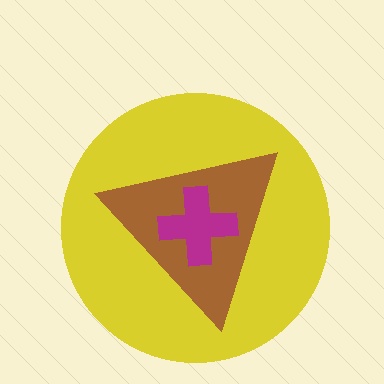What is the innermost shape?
The magenta cross.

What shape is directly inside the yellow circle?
The brown triangle.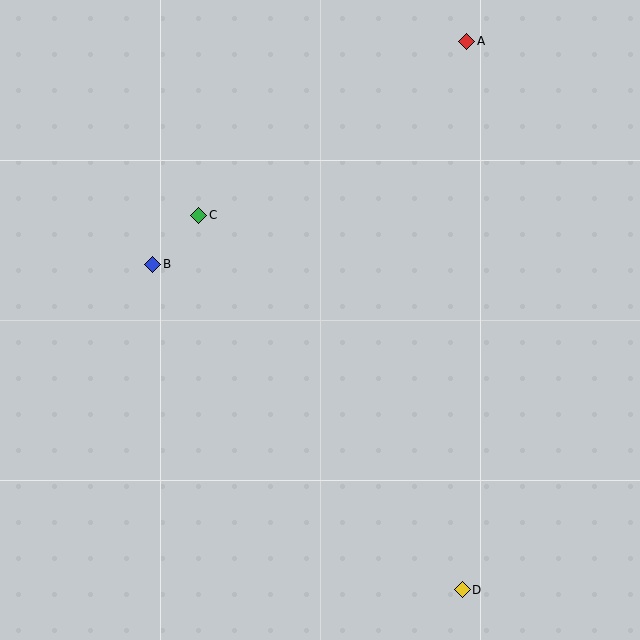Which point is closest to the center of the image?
Point C at (199, 215) is closest to the center.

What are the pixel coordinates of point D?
Point D is at (462, 590).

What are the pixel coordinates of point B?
Point B is at (153, 264).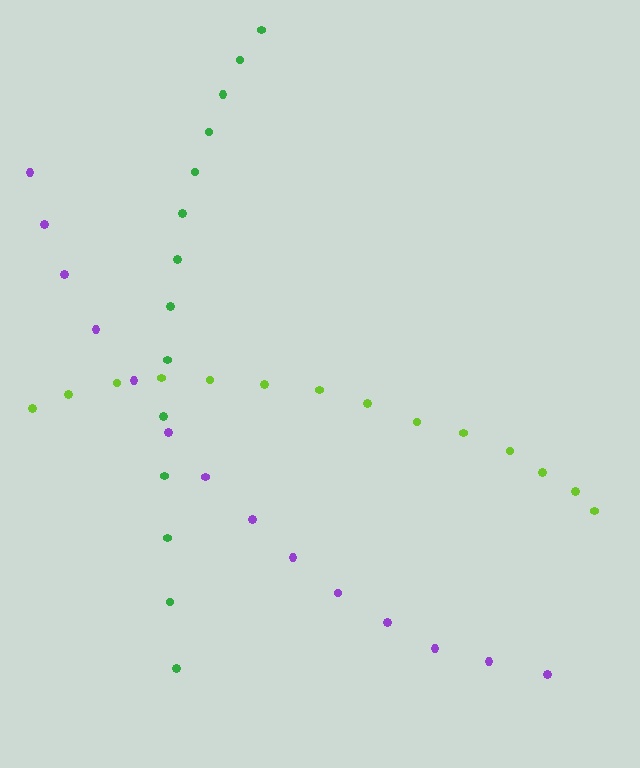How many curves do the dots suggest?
There are 3 distinct paths.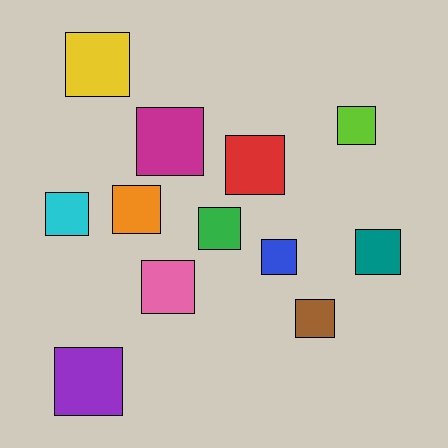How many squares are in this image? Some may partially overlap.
There are 12 squares.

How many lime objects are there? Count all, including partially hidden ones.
There is 1 lime object.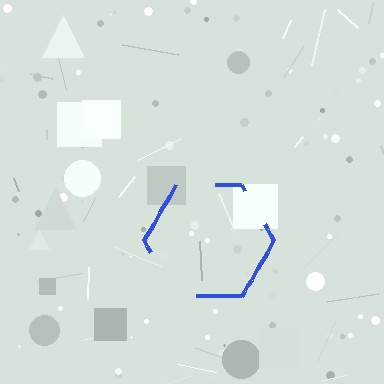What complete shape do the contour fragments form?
The contour fragments form a hexagon.